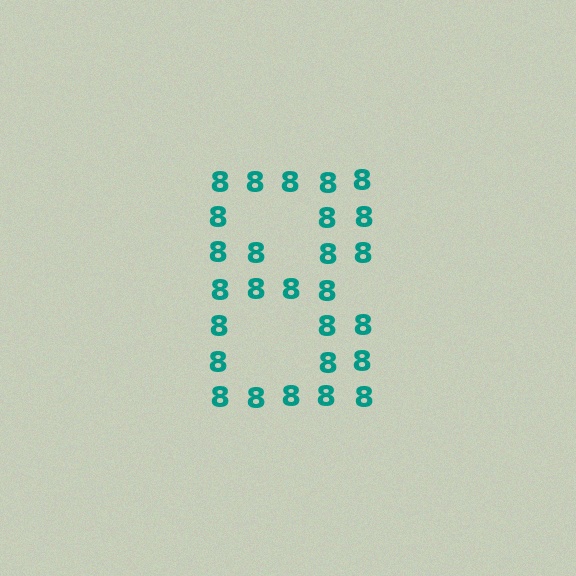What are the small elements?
The small elements are digit 8's.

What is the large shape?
The large shape is the digit 8.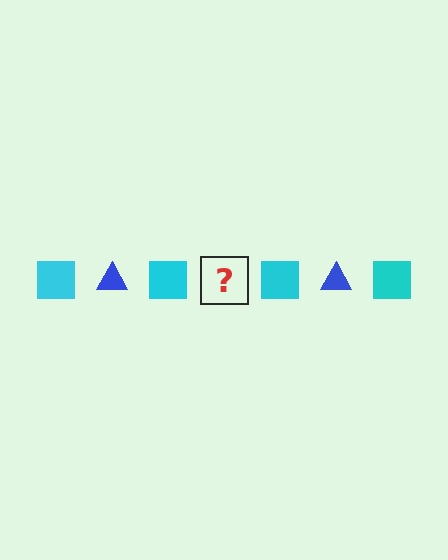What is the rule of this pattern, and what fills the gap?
The rule is that the pattern alternates between cyan square and blue triangle. The gap should be filled with a blue triangle.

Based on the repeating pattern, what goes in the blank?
The blank should be a blue triangle.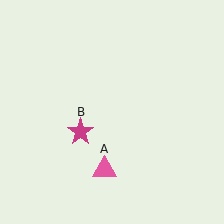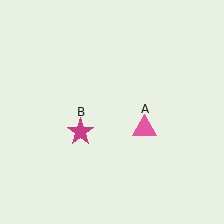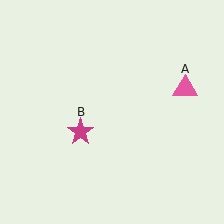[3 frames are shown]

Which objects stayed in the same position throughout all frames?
Magenta star (object B) remained stationary.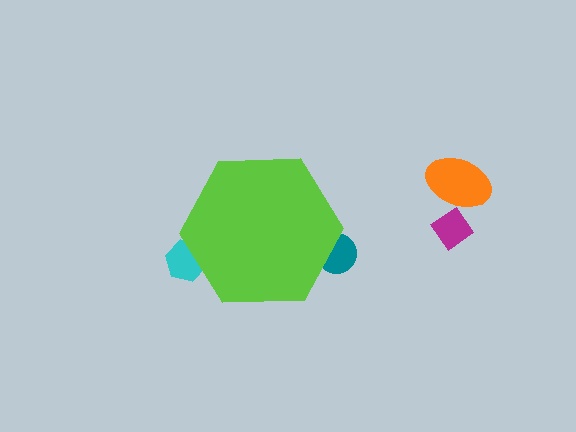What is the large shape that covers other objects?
A lime hexagon.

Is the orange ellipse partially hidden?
No, the orange ellipse is fully visible.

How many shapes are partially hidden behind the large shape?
2 shapes are partially hidden.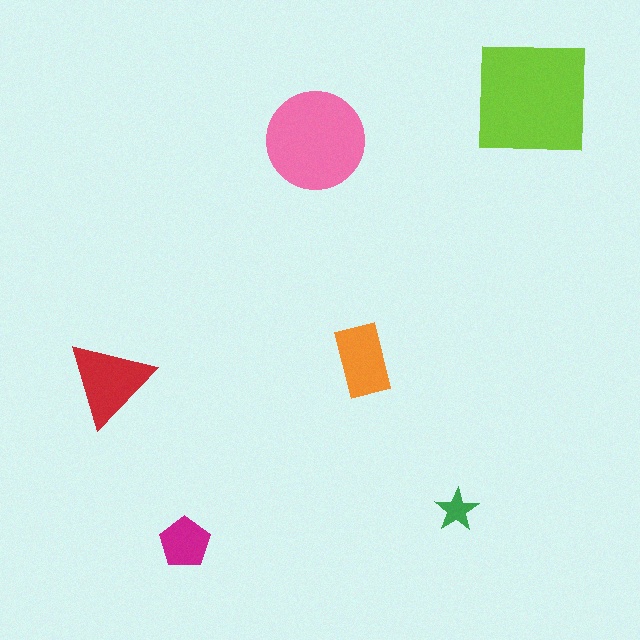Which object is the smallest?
The green star.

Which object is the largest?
The lime square.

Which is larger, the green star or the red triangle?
The red triangle.